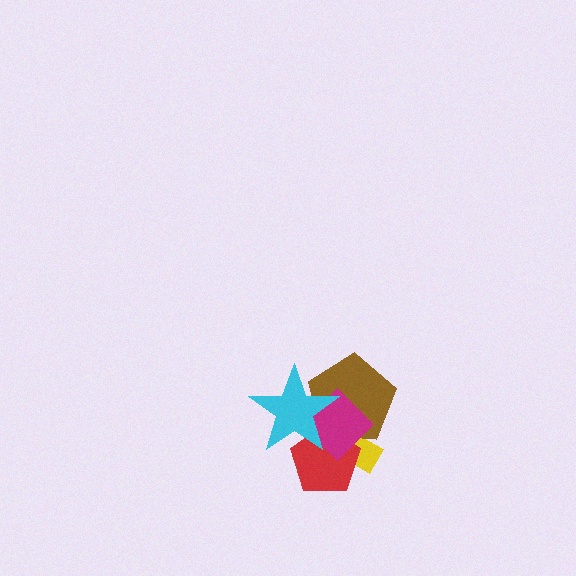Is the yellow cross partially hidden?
Yes, it is partially covered by another shape.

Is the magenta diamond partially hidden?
Yes, it is partially covered by another shape.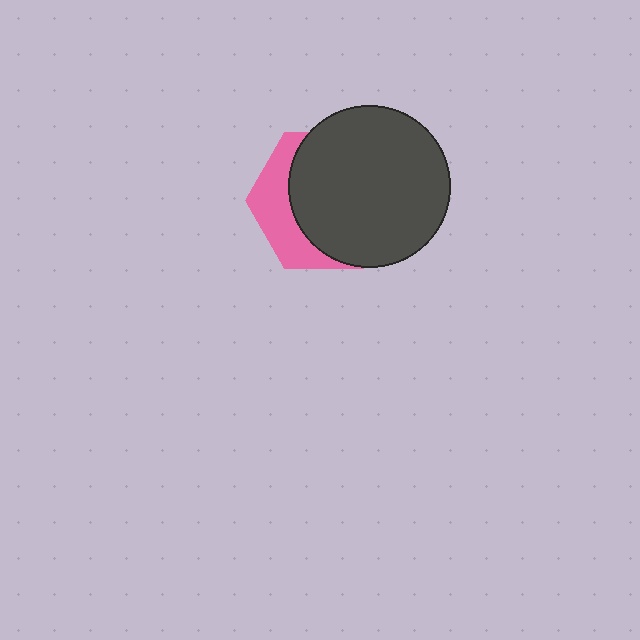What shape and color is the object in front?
The object in front is a dark gray circle.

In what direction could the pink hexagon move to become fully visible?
The pink hexagon could move left. That would shift it out from behind the dark gray circle entirely.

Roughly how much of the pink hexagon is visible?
A small part of it is visible (roughly 31%).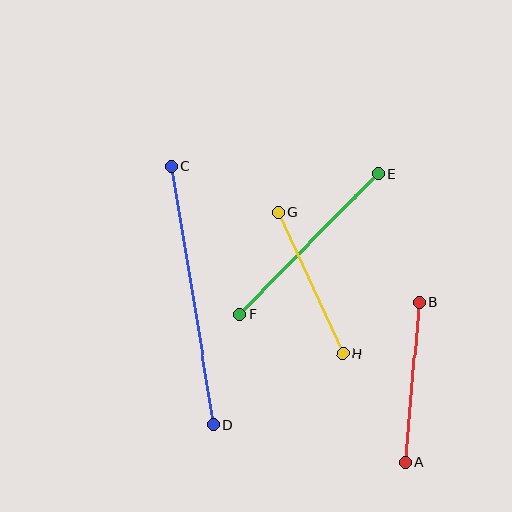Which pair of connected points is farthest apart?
Points C and D are farthest apart.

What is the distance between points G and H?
The distance is approximately 156 pixels.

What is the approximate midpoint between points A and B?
The midpoint is at approximately (412, 382) pixels.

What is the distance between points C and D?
The distance is approximately 262 pixels.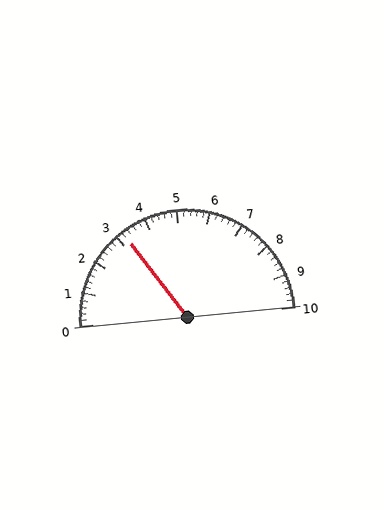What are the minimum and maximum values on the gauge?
The gauge ranges from 0 to 10.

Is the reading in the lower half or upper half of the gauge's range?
The reading is in the lower half of the range (0 to 10).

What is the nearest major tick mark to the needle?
The nearest major tick mark is 3.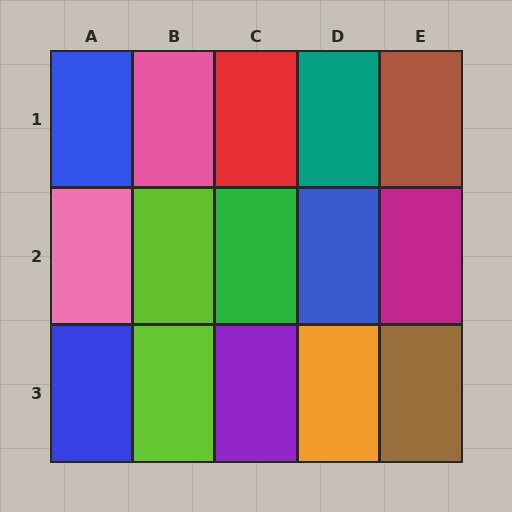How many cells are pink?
2 cells are pink.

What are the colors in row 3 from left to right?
Blue, lime, purple, orange, brown.